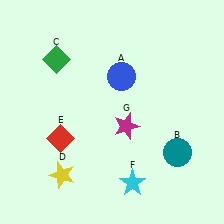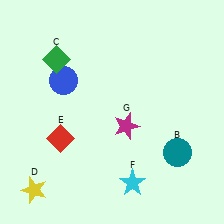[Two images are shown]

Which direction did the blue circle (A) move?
The blue circle (A) moved left.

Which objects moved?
The objects that moved are: the blue circle (A), the yellow star (D).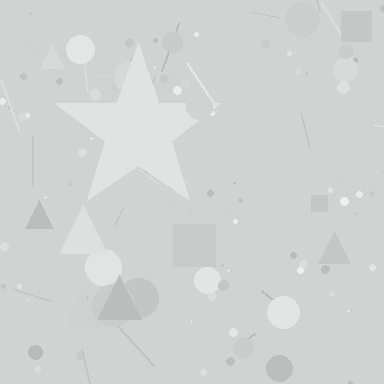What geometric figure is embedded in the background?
A star is embedded in the background.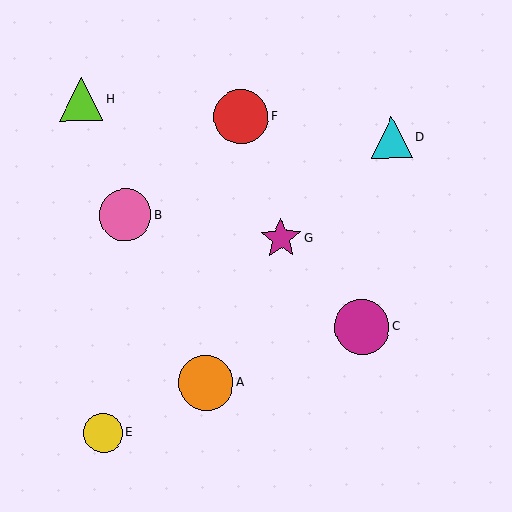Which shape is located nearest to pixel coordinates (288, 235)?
The magenta star (labeled G) at (281, 238) is nearest to that location.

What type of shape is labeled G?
Shape G is a magenta star.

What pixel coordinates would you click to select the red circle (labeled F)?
Click at (241, 117) to select the red circle F.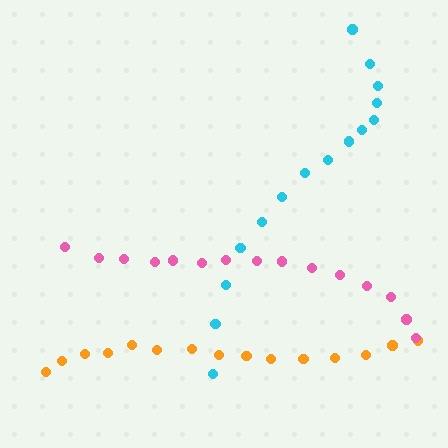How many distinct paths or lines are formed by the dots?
There are 3 distinct paths.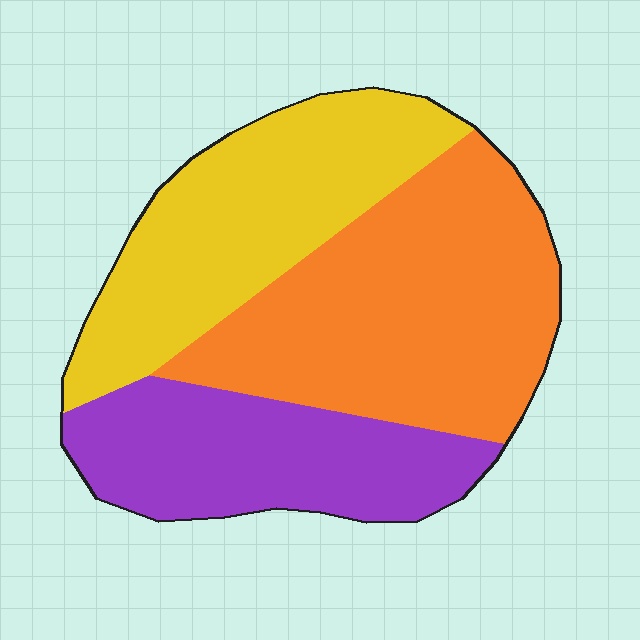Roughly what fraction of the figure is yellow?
Yellow takes up about one third (1/3) of the figure.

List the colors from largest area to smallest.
From largest to smallest: orange, yellow, purple.